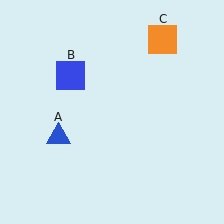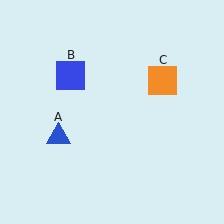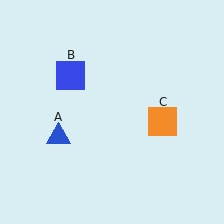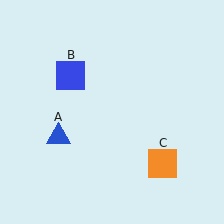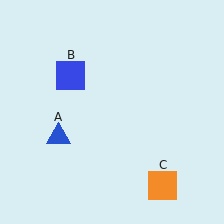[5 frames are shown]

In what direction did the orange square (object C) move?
The orange square (object C) moved down.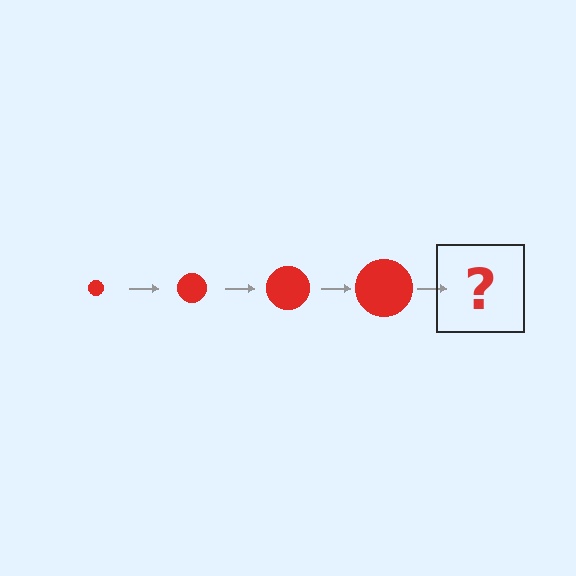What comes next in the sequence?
The next element should be a red circle, larger than the previous one.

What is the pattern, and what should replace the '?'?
The pattern is that the circle gets progressively larger each step. The '?' should be a red circle, larger than the previous one.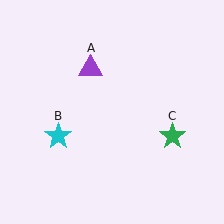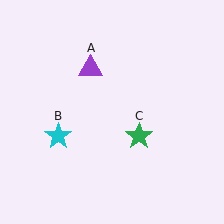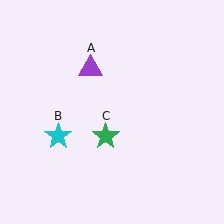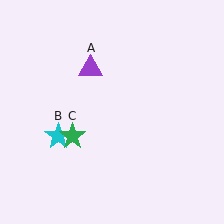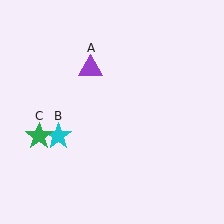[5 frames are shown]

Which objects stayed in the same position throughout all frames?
Purple triangle (object A) and cyan star (object B) remained stationary.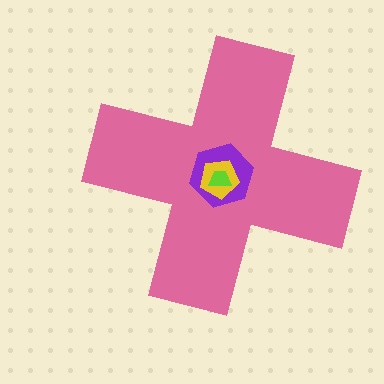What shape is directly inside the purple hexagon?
The yellow pentagon.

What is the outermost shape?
The pink cross.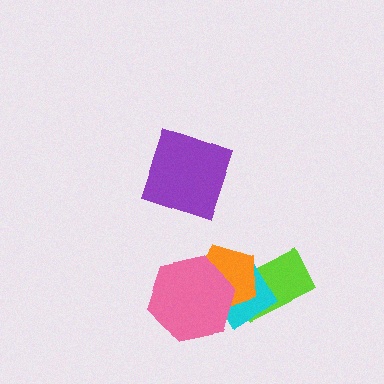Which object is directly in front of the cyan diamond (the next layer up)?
The orange pentagon is directly in front of the cyan diamond.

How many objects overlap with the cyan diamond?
3 objects overlap with the cyan diamond.